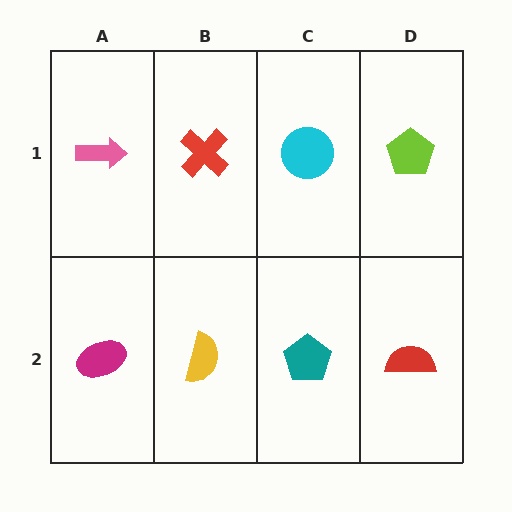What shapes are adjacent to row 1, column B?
A yellow semicircle (row 2, column B), a pink arrow (row 1, column A), a cyan circle (row 1, column C).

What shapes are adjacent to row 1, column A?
A magenta ellipse (row 2, column A), a red cross (row 1, column B).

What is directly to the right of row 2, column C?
A red semicircle.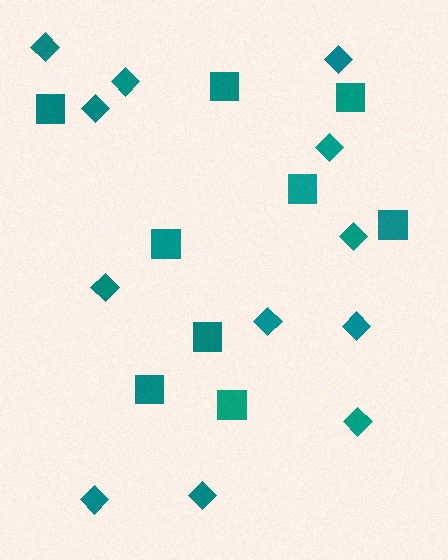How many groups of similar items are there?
There are 2 groups: one group of diamonds (12) and one group of squares (9).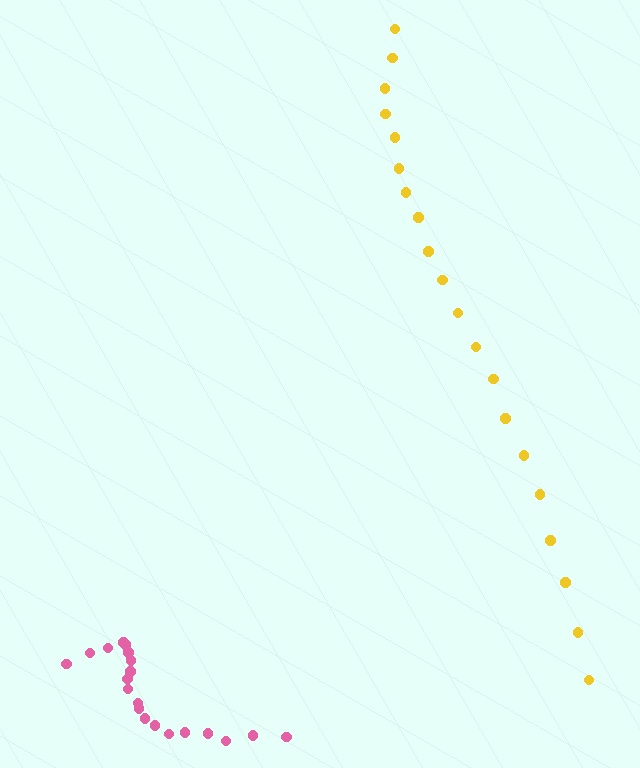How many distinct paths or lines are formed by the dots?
There are 2 distinct paths.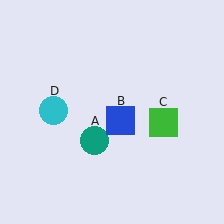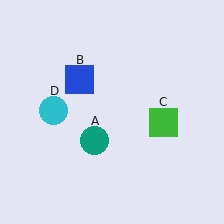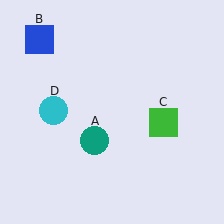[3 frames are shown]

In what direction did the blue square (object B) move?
The blue square (object B) moved up and to the left.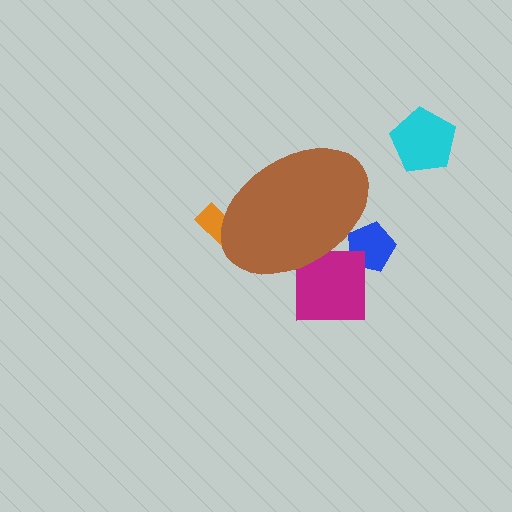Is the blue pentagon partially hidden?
Yes, the blue pentagon is partially hidden behind the brown ellipse.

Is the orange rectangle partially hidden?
Yes, the orange rectangle is partially hidden behind the brown ellipse.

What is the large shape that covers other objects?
A brown ellipse.